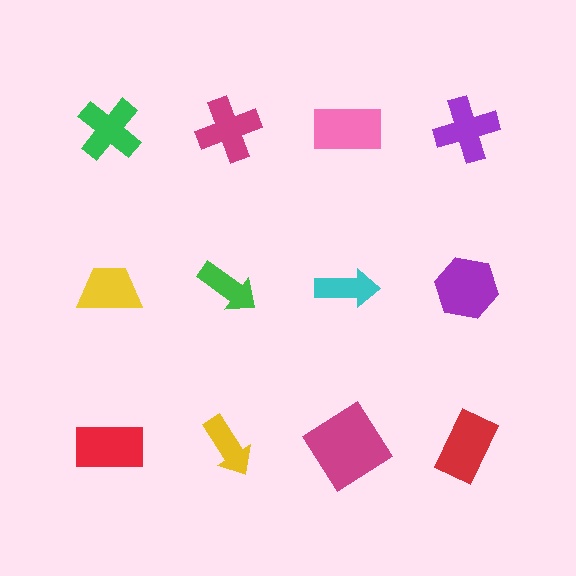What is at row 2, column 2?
A green arrow.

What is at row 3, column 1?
A red rectangle.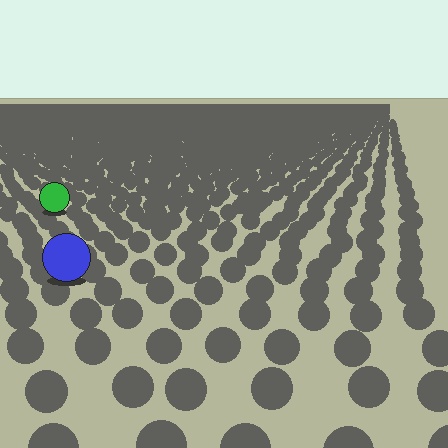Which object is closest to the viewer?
The blue circle is closest. The texture marks near it are larger and more spread out.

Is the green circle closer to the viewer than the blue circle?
No. The blue circle is closer — you can tell from the texture gradient: the ground texture is coarser near it.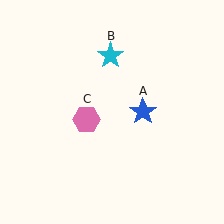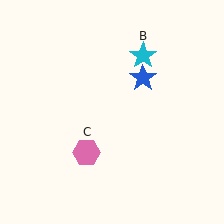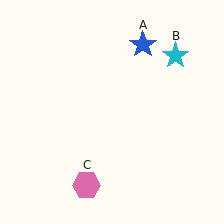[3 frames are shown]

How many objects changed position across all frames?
3 objects changed position: blue star (object A), cyan star (object B), pink hexagon (object C).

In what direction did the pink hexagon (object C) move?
The pink hexagon (object C) moved down.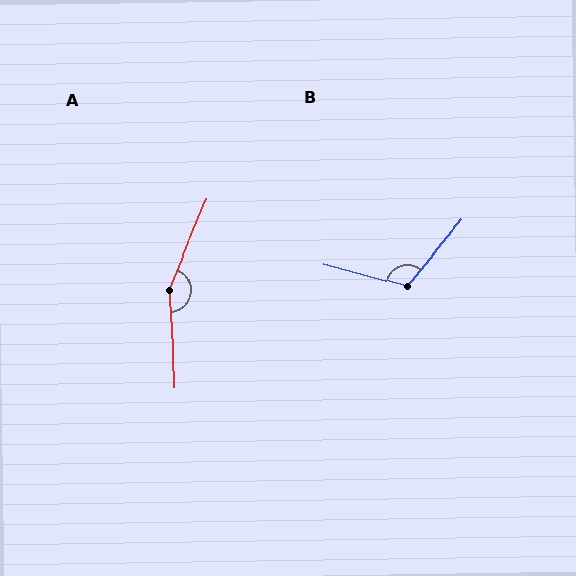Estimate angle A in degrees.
Approximately 155 degrees.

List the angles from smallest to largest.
B (115°), A (155°).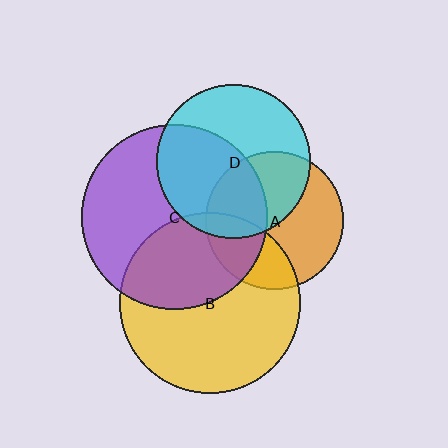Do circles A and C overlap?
Yes.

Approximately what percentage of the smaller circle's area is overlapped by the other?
Approximately 35%.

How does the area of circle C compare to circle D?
Approximately 1.5 times.